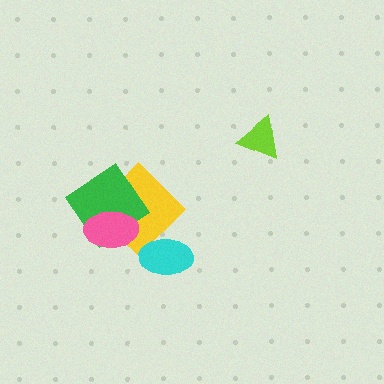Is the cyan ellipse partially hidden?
No, no other shape covers it.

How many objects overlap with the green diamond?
2 objects overlap with the green diamond.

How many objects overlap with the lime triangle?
0 objects overlap with the lime triangle.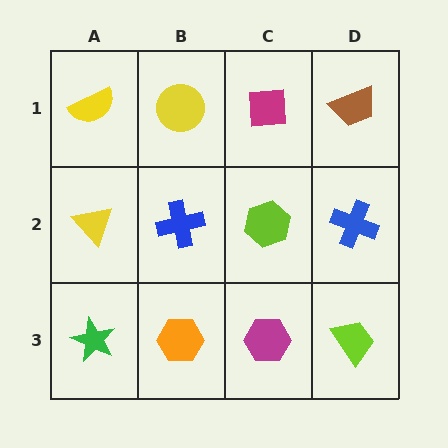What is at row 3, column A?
A green star.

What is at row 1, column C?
A magenta square.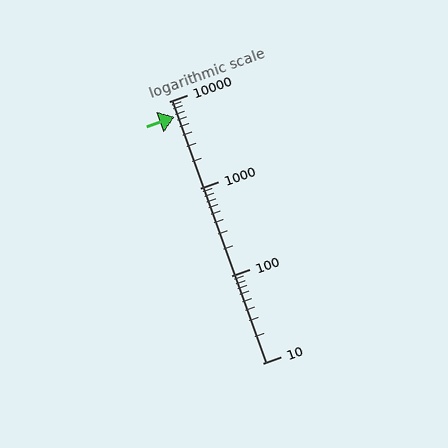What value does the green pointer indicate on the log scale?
The pointer indicates approximately 6600.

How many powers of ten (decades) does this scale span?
The scale spans 3 decades, from 10 to 10000.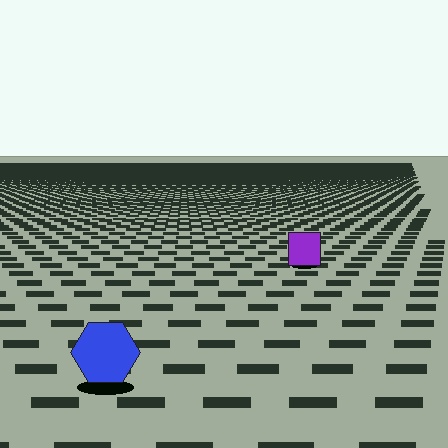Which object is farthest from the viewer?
The purple square is farthest from the viewer. It appears smaller and the ground texture around it is denser.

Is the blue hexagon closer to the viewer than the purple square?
Yes. The blue hexagon is closer — you can tell from the texture gradient: the ground texture is coarser near it.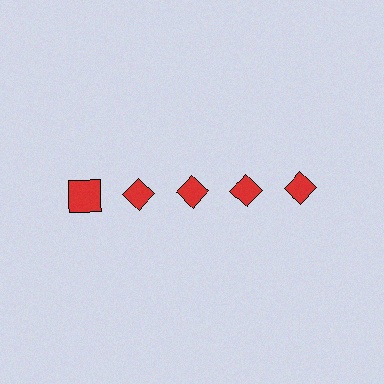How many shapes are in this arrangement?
There are 5 shapes arranged in a grid pattern.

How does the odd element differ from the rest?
It has a different shape: square instead of diamond.